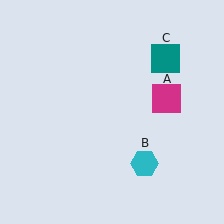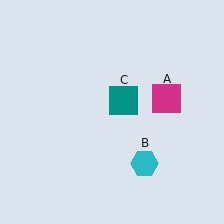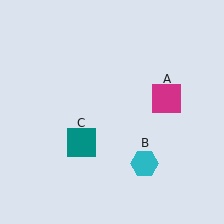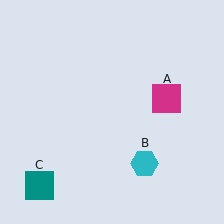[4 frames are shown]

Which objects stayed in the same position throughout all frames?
Magenta square (object A) and cyan hexagon (object B) remained stationary.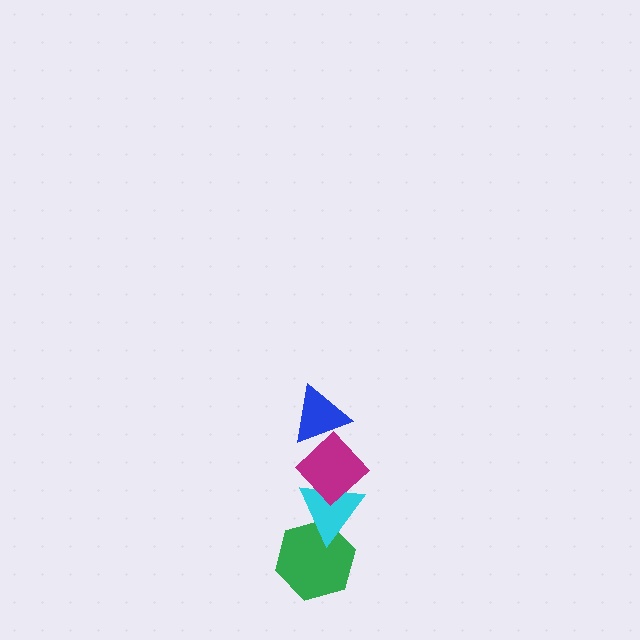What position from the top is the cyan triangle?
The cyan triangle is 3rd from the top.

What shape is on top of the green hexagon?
The cyan triangle is on top of the green hexagon.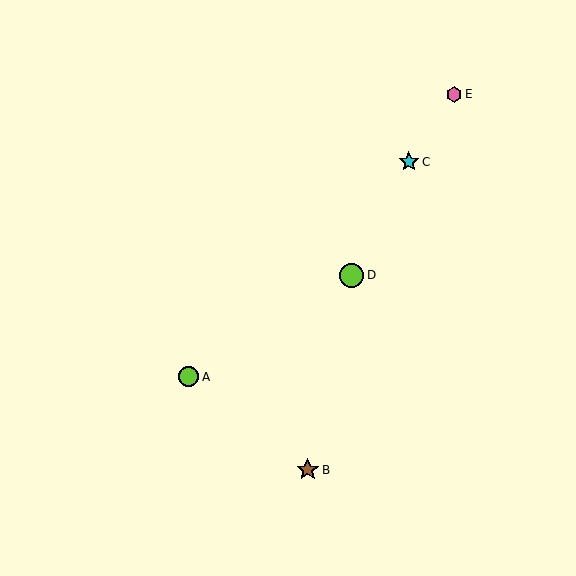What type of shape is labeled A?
Shape A is a lime circle.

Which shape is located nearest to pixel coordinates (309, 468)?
The brown star (labeled B) at (308, 470) is nearest to that location.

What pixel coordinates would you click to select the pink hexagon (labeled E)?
Click at (454, 94) to select the pink hexagon E.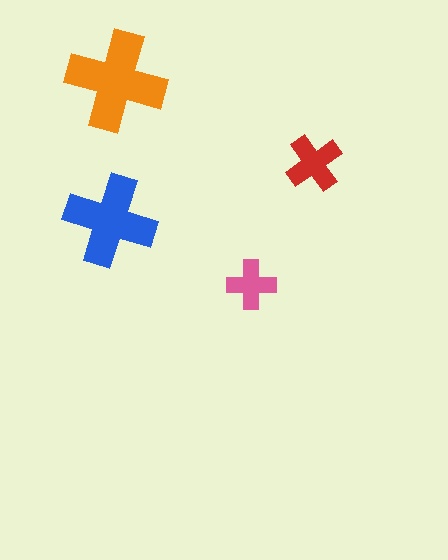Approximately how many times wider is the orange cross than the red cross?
About 1.5 times wider.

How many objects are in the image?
There are 4 objects in the image.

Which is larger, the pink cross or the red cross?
The red one.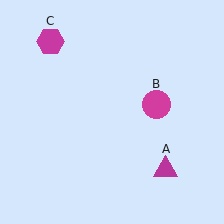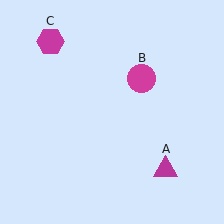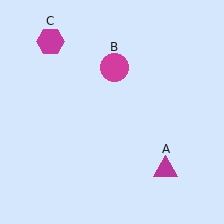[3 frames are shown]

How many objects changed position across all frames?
1 object changed position: magenta circle (object B).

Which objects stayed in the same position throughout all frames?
Magenta triangle (object A) and magenta hexagon (object C) remained stationary.